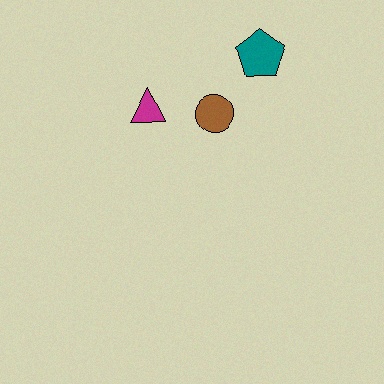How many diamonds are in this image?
There are no diamonds.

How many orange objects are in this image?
There are no orange objects.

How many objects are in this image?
There are 3 objects.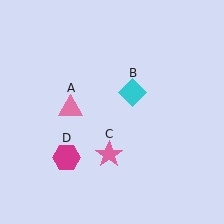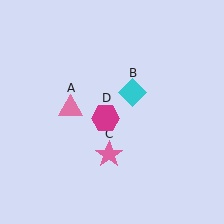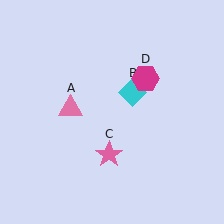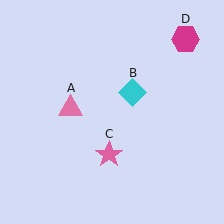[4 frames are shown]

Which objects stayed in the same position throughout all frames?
Pink triangle (object A) and cyan diamond (object B) and pink star (object C) remained stationary.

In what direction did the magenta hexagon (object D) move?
The magenta hexagon (object D) moved up and to the right.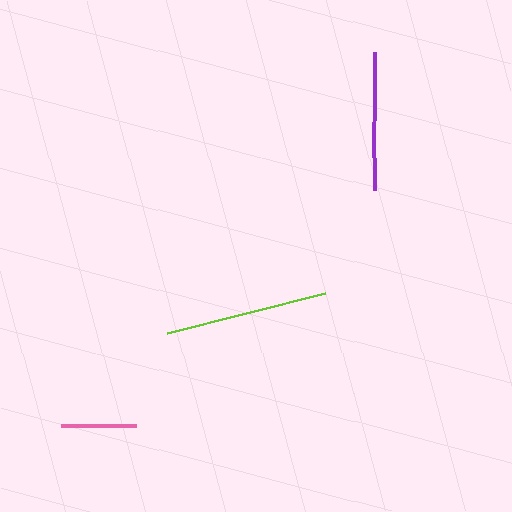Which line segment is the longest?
The lime line is the longest at approximately 163 pixels.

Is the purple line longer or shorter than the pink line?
The purple line is longer than the pink line.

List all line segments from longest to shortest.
From longest to shortest: lime, purple, pink.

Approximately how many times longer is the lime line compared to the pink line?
The lime line is approximately 2.2 times the length of the pink line.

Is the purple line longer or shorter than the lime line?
The lime line is longer than the purple line.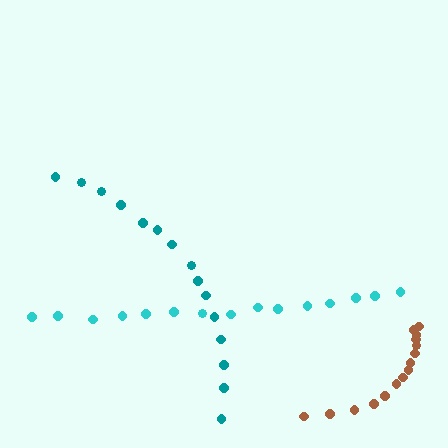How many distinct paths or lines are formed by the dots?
There are 3 distinct paths.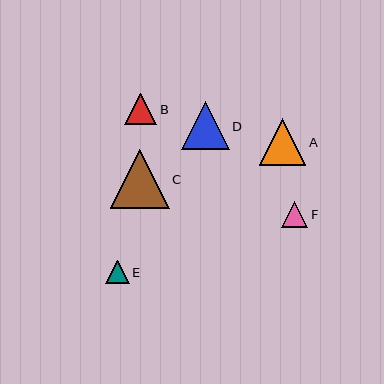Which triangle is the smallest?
Triangle E is the smallest with a size of approximately 23 pixels.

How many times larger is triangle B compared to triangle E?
Triangle B is approximately 1.4 times the size of triangle E.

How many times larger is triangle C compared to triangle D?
Triangle C is approximately 1.2 times the size of triangle D.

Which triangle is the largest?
Triangle C is the largest with a size of approximately 59 pixels.